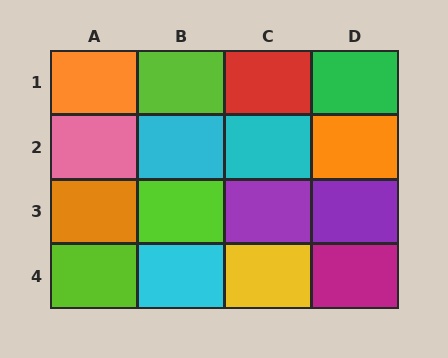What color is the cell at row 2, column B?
Cyan.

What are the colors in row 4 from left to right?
Lime, cyan, yellow, magenta.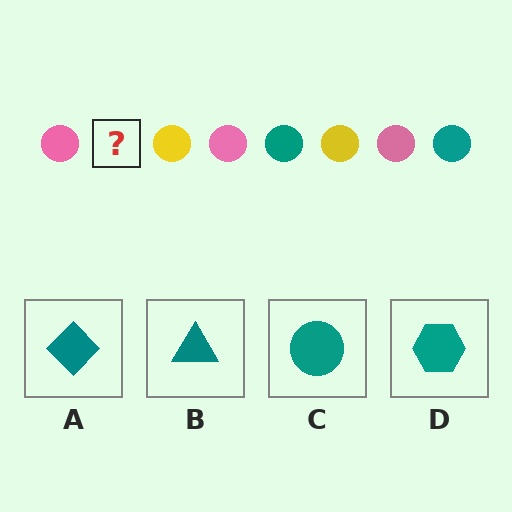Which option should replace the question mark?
Option C.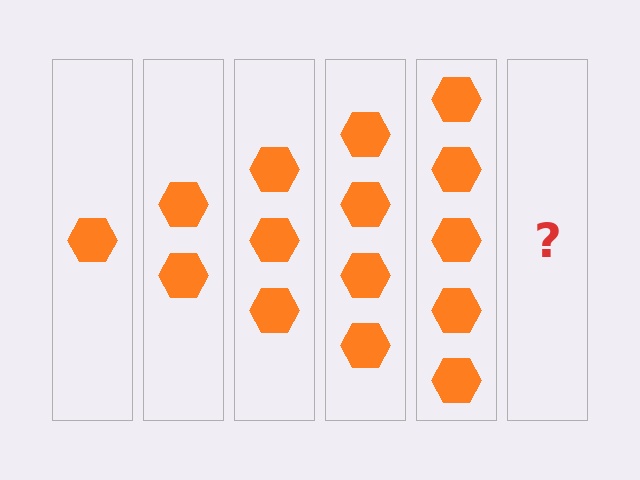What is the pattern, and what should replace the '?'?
The pattern is that each step adds one more hexagon. The '?' should be 6 hexagons.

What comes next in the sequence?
The next element should be 6 hexagons.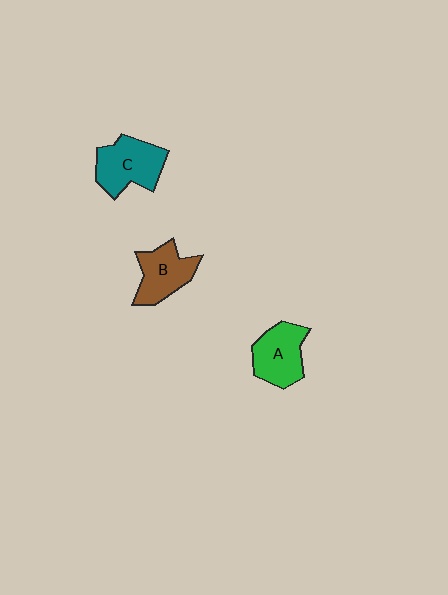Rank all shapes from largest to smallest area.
From largest to smallest: C (teal), A (green), B (brown).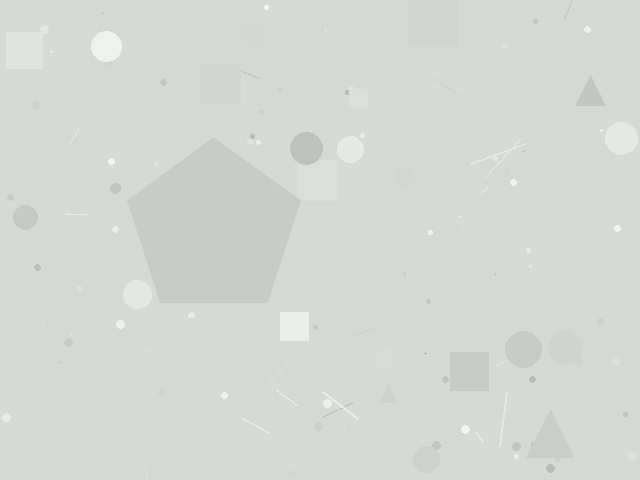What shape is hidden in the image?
A pentagon is hidden in the image.